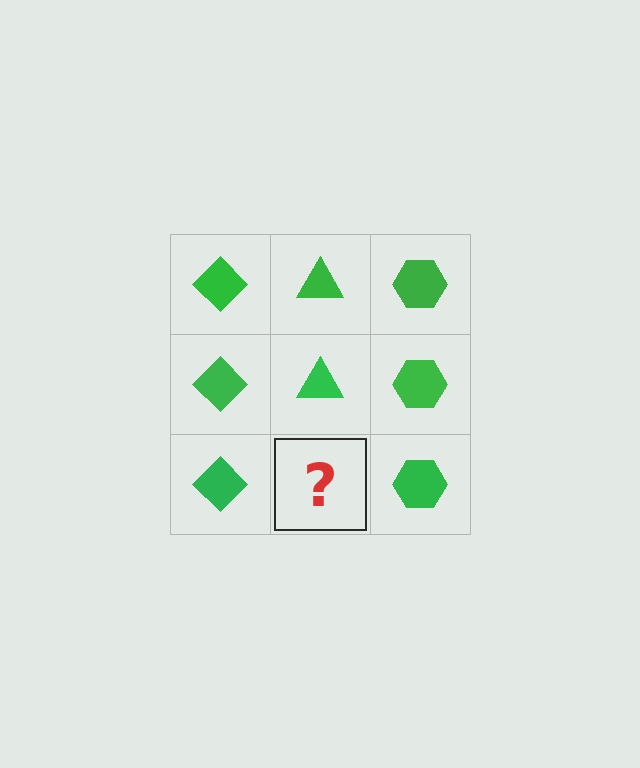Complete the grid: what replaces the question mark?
The question mark should be replaced with a green triangle.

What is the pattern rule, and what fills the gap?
The rule is that each column has a consistent shape. The gap should be filled with a green triangle.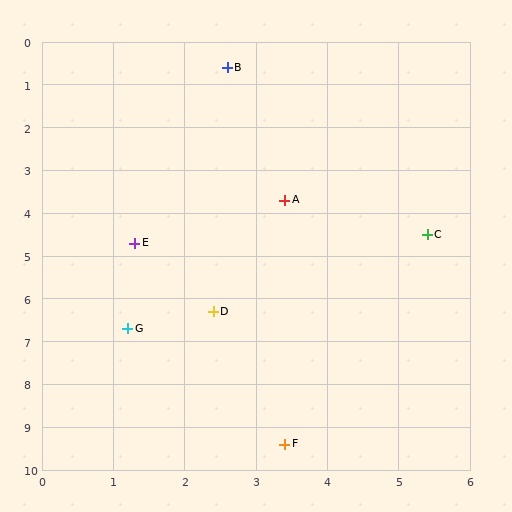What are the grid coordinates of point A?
Point A is at approximately (3.4, 3.7).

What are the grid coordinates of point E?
Point E is at approximately (1.3, 4.7).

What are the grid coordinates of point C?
Point C is at approximately (5.4, 4.5).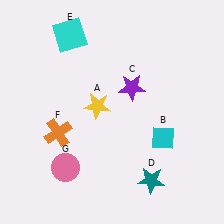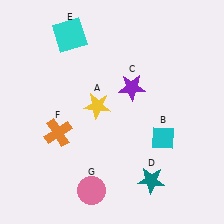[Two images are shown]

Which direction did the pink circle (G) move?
The pink circle (G) moved right.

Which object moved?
The pink circle (G) moved right.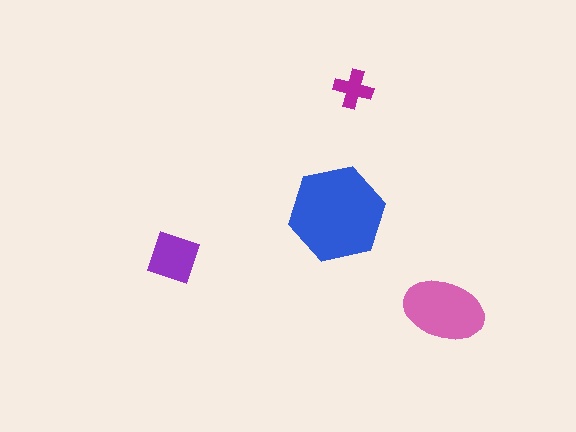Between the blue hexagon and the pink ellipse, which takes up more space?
The blue hexagon.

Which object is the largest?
The blue hexagon.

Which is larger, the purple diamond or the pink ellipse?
The pink ellipse.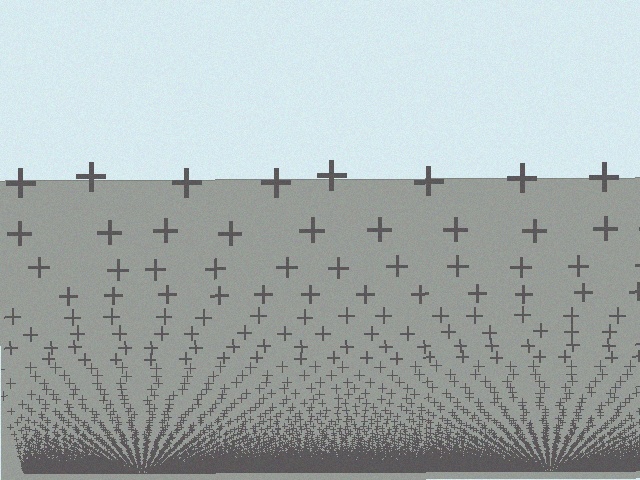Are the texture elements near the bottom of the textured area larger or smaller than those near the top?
Smaller. The gradient is inverted — elements near the bottom are smaller and denser.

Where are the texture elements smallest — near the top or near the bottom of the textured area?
Near the bottom.